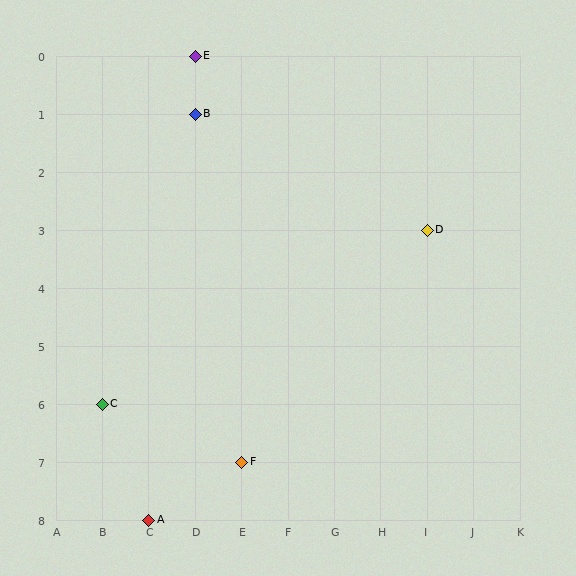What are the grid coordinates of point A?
Point A is at grid coordinates (C, 8).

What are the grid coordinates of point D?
Point D is at grid coordinates (I, 3).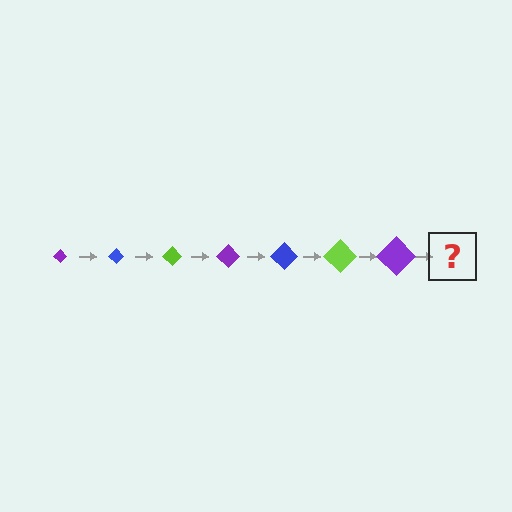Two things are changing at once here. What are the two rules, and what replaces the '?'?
The two rules are that the diamond grows larger each step and the color cycles through purple, blue, and lime. The '?' should be a blue diamond, larger than the previous one.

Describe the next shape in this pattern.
It should be a blue diamond, larger than the previous one.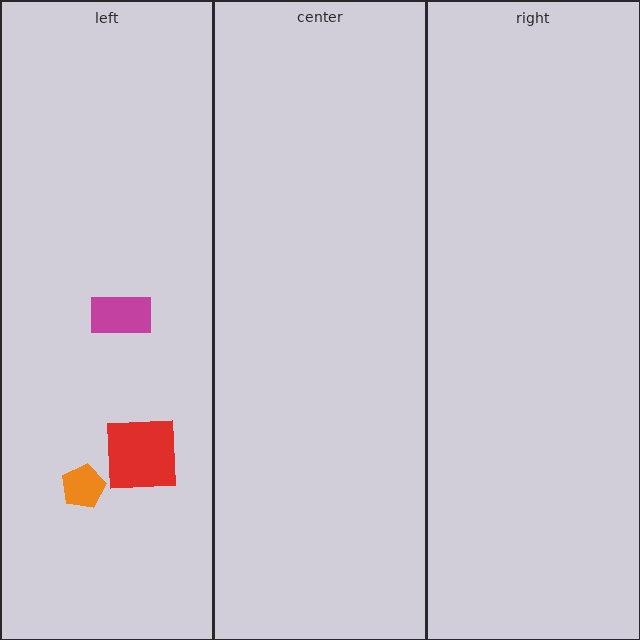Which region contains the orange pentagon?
The left region.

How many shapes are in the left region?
3.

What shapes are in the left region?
The magenta rectangle, the red square, the orange pentagon.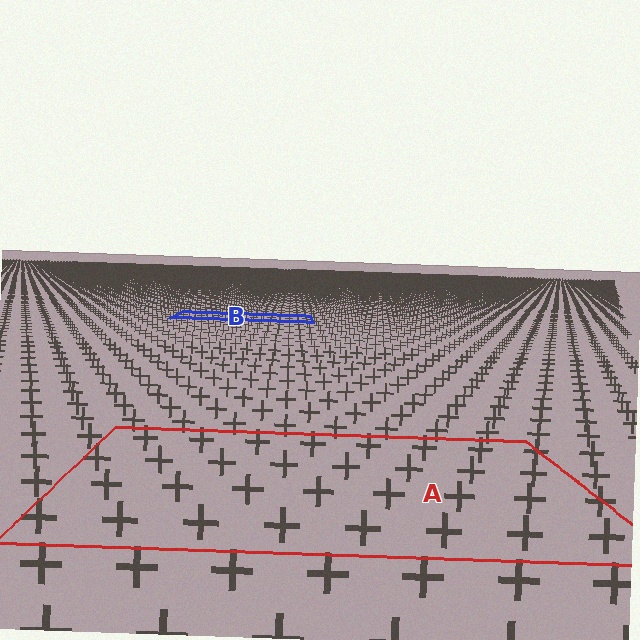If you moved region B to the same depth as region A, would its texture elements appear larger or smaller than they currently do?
They would appear larger. At a closer depth, the same texture elements are projected at a bigger on-screen size.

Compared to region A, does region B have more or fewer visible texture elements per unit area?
Region B has more texture elements per unit area — they are packed more densely because it is farther away.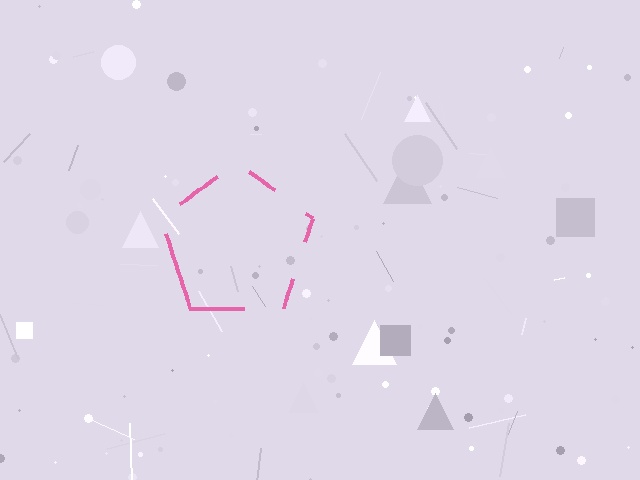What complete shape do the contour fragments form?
The contour fragments form a pentagon.